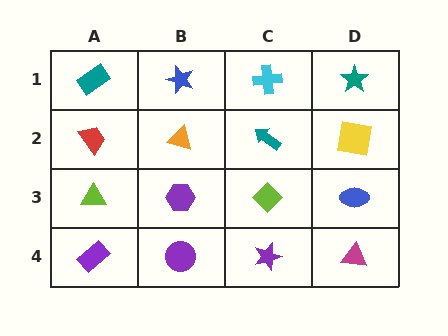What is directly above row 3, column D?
A yellow square.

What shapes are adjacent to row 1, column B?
An orange triangle (row 2, column B), a teal rectangle (row 1, column A), a cyan cross (row 1, column C).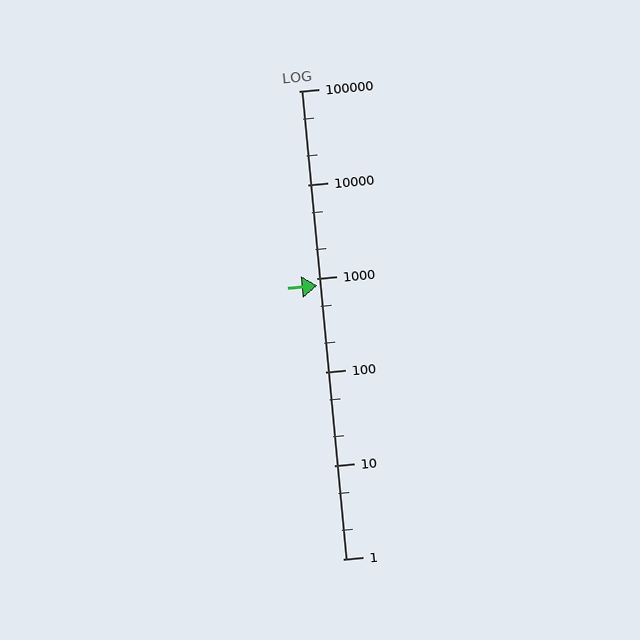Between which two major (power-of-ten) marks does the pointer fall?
The pointer is between 100 and 1000.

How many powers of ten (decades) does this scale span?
The scale spans 5 decades, from 1 to 100000.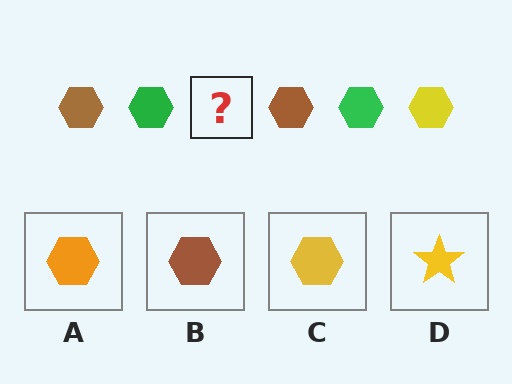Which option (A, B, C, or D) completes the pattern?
C.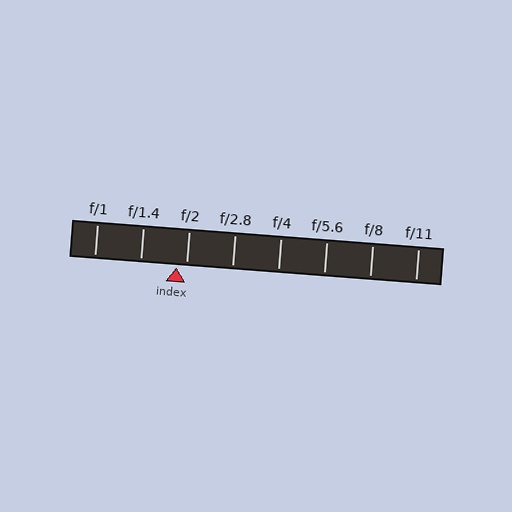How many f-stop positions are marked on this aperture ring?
There are 8 f-stop positions marked.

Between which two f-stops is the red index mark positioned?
The index mark is between f/1.4 and f/2.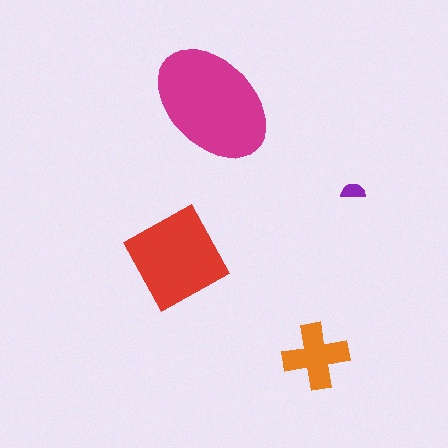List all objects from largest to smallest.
The magenta ellipse, the red diamond, the orange cross, the purple semicircle.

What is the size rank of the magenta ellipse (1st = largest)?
1st.